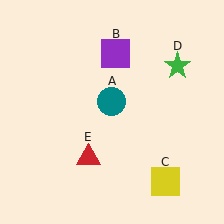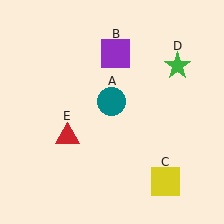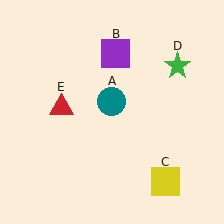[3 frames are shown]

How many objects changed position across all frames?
1 object changed position: red triangle (object E).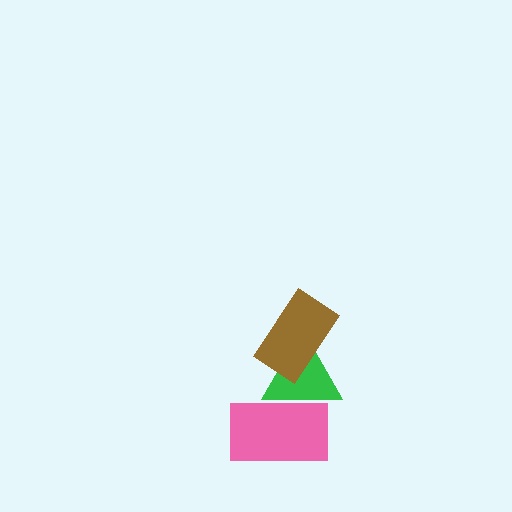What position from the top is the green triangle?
The green triangle is 2nd from the top.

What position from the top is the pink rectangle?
The pink rectangle is 3rd from the top.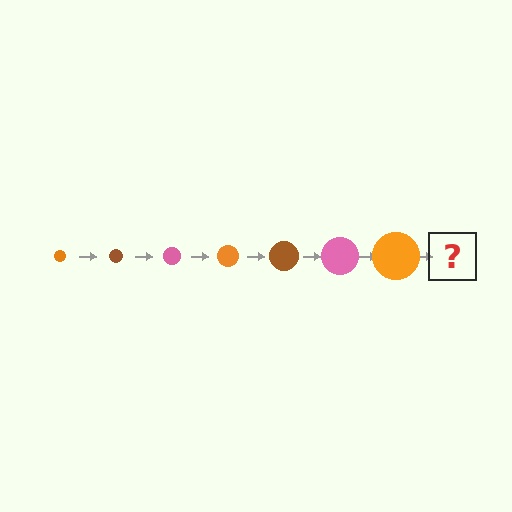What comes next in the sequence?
The next element should be a brown circle, larger than the previous one.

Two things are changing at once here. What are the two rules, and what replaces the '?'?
The two rules are that the circle grows larger each step and the color cycles through orange, brown, and pink. The '?' should be a brown circle, larger than the previous one.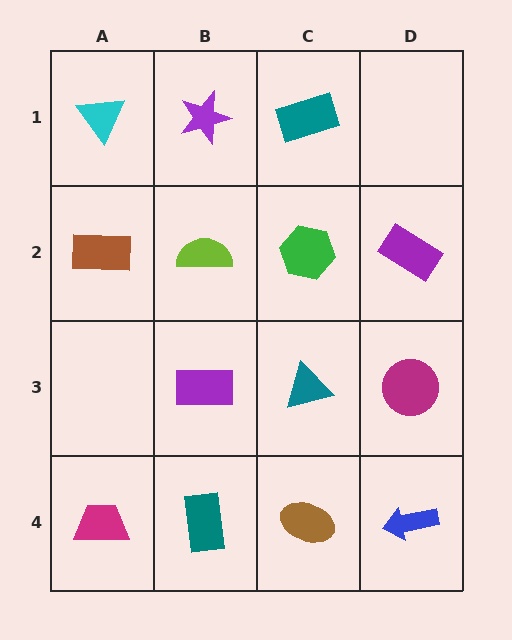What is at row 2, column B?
A lime semicircle.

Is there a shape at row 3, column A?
No, that cell is empty.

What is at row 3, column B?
A purple rectangle.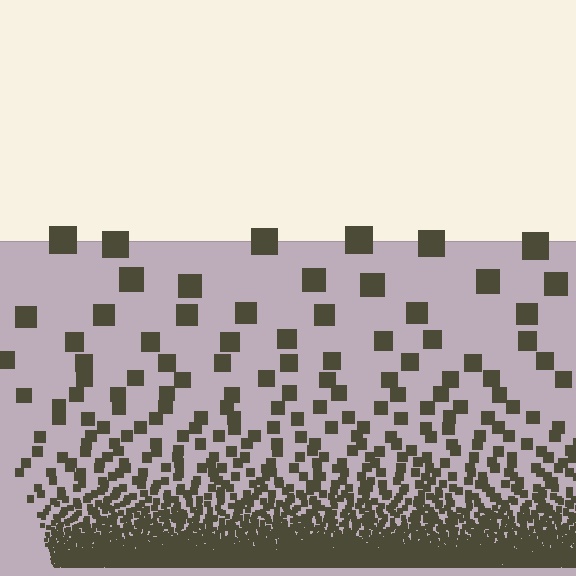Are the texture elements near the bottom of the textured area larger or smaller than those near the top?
Smaller. The gradient is inverted — elements near the bottom are smaller and denser.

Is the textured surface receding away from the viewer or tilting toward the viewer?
The surface appears to tilt toward the viewer. Texture elements get larger and sparser toward the top.